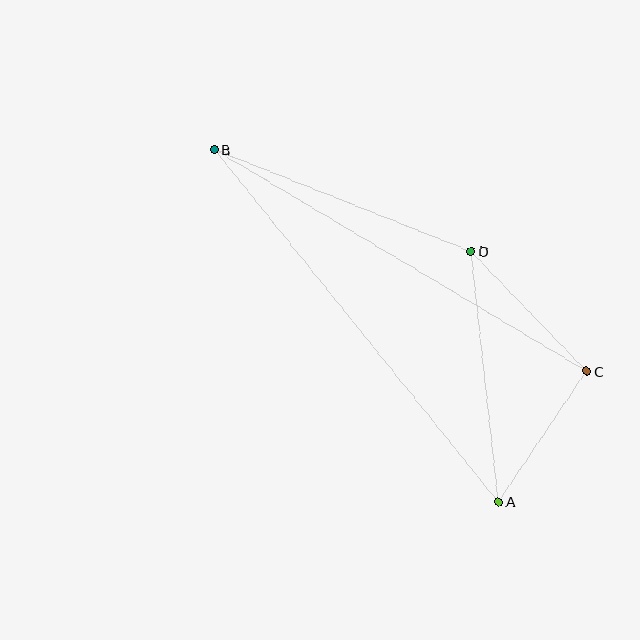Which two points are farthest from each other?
Points A and B are farthest from each other.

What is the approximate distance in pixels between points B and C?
The distance between B and C is approximately 434 pixels.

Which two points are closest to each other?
Points A and C are closest to each other.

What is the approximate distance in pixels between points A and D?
The distance between A and D is approximately 252 pixels.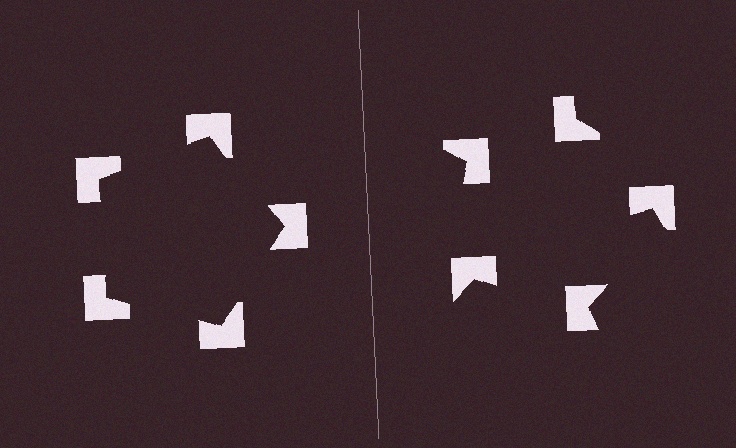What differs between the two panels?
The notched squares are positioned identically on both sides; only the wedge orientations differ. On the left they align to a pentagon; on the right they are misaligned.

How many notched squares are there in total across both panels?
10 — 5 on each side.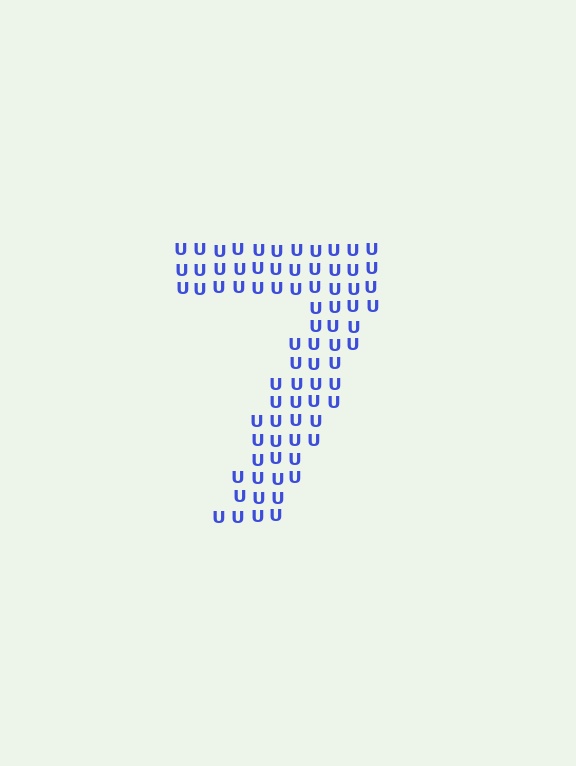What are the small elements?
The small elements are letter U's.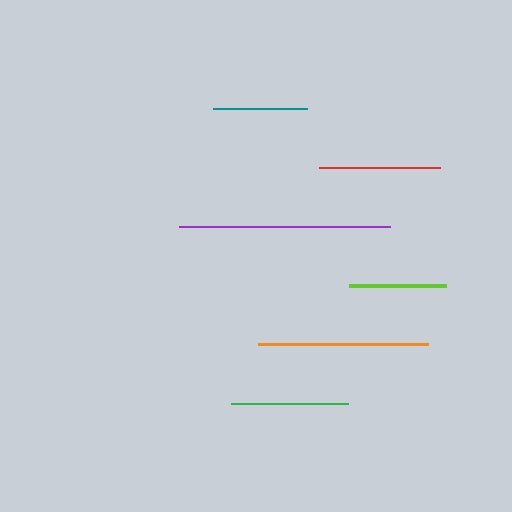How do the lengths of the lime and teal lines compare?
The lime and teal lines are approximately the same length.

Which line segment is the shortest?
The teal line is the shortest at approximately 94 pixels.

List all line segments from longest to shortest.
From longest to shortest: purple, orange, red, green, lime, teal.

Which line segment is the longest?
The purple line is the longest at approximately 212 pixels.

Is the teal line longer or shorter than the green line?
The green line is longer than the teal line.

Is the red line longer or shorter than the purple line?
The purple line is longer than the red line.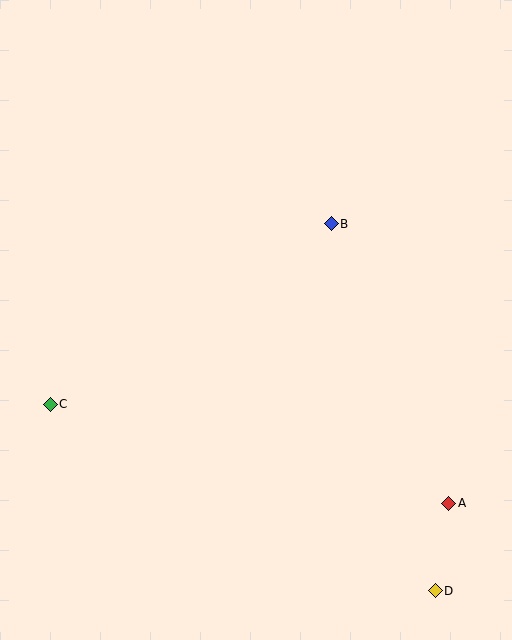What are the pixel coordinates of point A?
Point A is at (449, 503).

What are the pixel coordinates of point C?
Point C is at (50, 404).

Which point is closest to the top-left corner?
Point B is closest to the top-left corner.